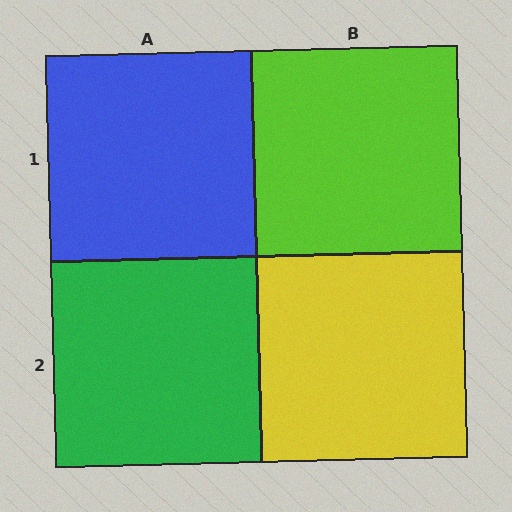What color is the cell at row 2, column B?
Yellow.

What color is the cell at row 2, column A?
Green.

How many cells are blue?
1 cell is blue.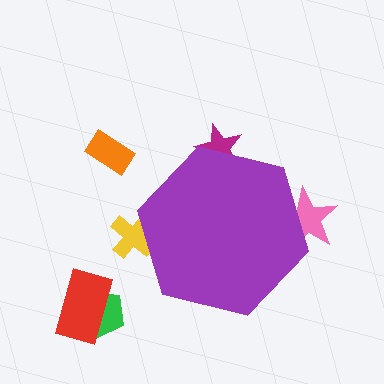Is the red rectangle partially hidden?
No, the red rectangle is fully visible.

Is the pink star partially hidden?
Yes, the pink star is partially hidden behind the purple hexagon.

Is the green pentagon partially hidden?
No, the green pentagon is fully visible.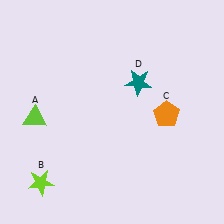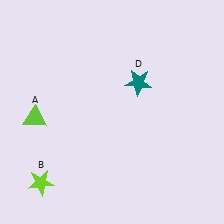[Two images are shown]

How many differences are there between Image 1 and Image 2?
There is 1 difference between the two images.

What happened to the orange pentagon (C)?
The orange pentagon (C) was removed in Image 2. It was in the bottom-right area of Image 1.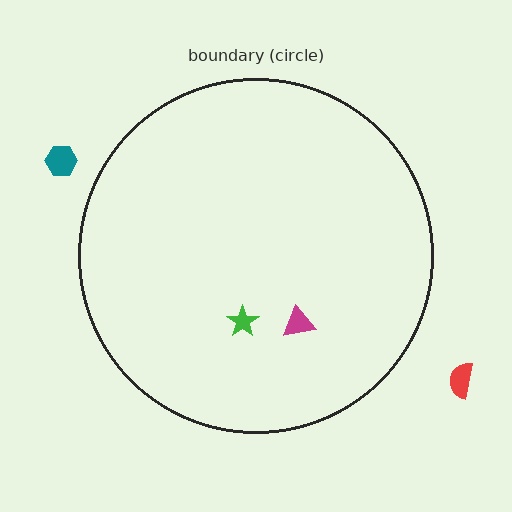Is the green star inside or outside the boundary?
Inside.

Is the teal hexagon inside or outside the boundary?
Outside.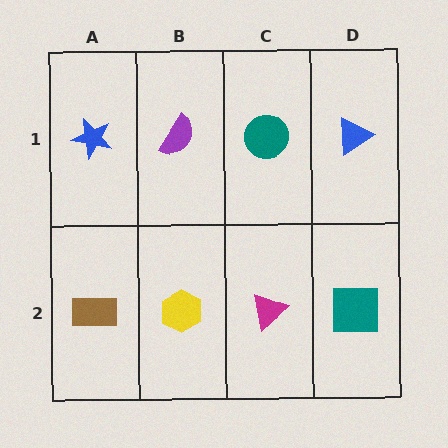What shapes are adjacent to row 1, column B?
A yellow hexagon (row 2, column B), a blue star (row 1, column A), a teal circle (row 1, column C).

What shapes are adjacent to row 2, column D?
A blue triangle (row 1, column D), a magenta triangle (row 2, column C).